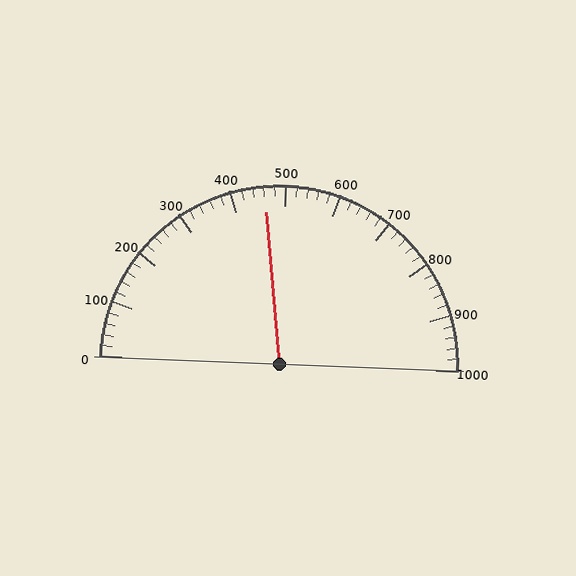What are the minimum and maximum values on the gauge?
The gauge ranges from 0 to 1000.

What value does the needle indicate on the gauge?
The needle indicates approximately 460.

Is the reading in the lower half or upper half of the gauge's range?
The reading is in the lower half of the range (0 to 1000).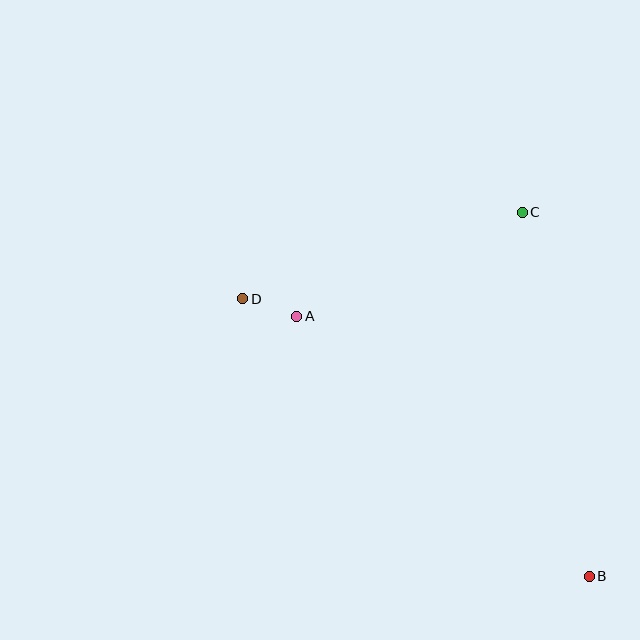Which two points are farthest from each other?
Points B and D are farthest from each other.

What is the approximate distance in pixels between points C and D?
The distance between C and D is approximately 293 pixels.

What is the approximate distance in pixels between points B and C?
The distance between B and C is approximately 370 pixels.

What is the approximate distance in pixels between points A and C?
The distance between A and C is approximately 249 pixels.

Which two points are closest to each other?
Points A and D are closest to each other.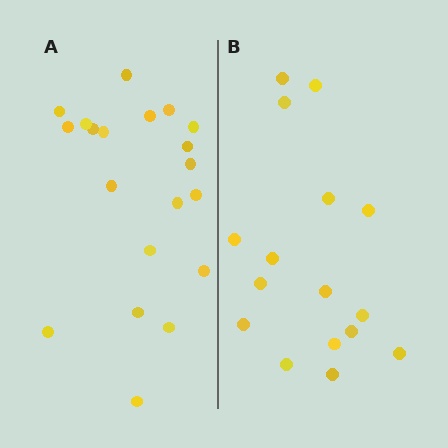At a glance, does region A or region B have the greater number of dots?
Region A (the left region) has more dots.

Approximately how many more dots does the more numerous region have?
Region A has about 4 more dots than region B.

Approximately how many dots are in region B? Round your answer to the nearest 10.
About 20 dots. (The exact count is 16, which rounds to 20.)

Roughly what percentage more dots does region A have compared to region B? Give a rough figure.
About 25% more.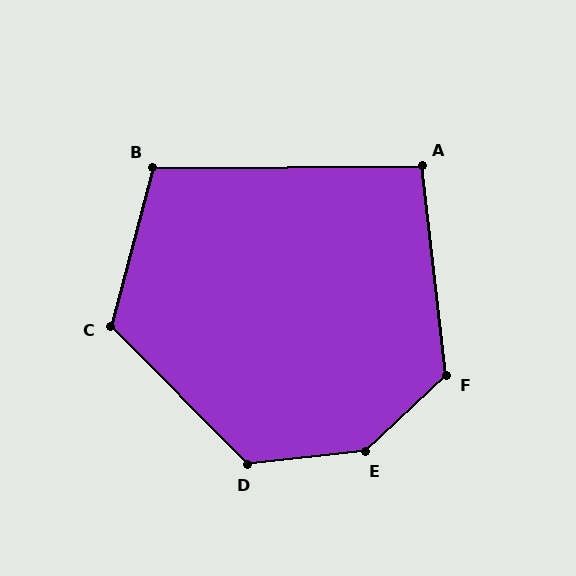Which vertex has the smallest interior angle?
A, at approximately 96 degrees.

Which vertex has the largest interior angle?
E, at approximately 143 degrees.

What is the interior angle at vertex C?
Approximately 121 degrees (obtuse).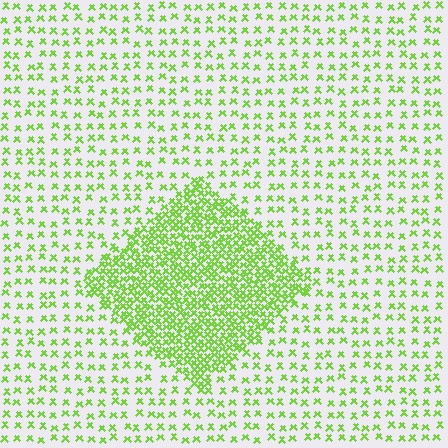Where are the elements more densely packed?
The elements are more densely packed inside the diamond boundary.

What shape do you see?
I see a diamond.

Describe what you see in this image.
The image contains small lime elements arranged at two different densities. A diamond-shaped region is visible where the elements are more densely packed than the surrounding area.